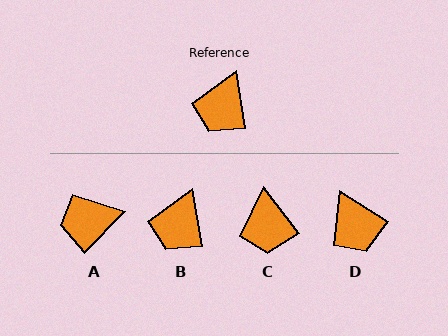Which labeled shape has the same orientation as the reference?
B.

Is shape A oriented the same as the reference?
No, it is off by about 54 degrees.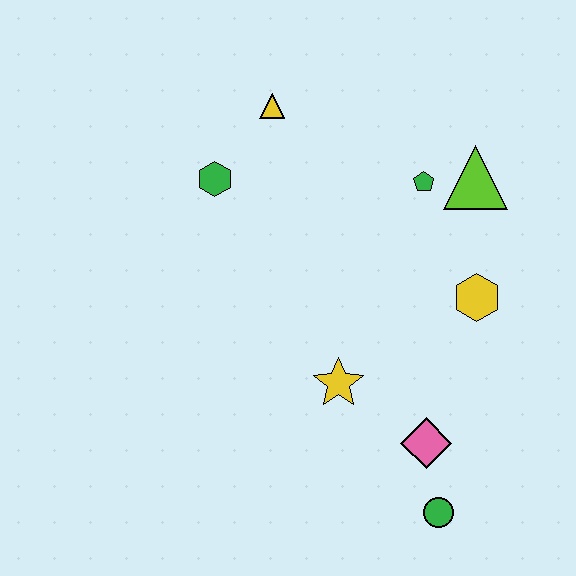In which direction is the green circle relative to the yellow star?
The green circle is below the yellow star.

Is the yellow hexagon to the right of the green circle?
Yes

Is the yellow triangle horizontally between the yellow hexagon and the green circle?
No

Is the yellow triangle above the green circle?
Yes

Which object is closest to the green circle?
The pink diamond is closest to the green circle.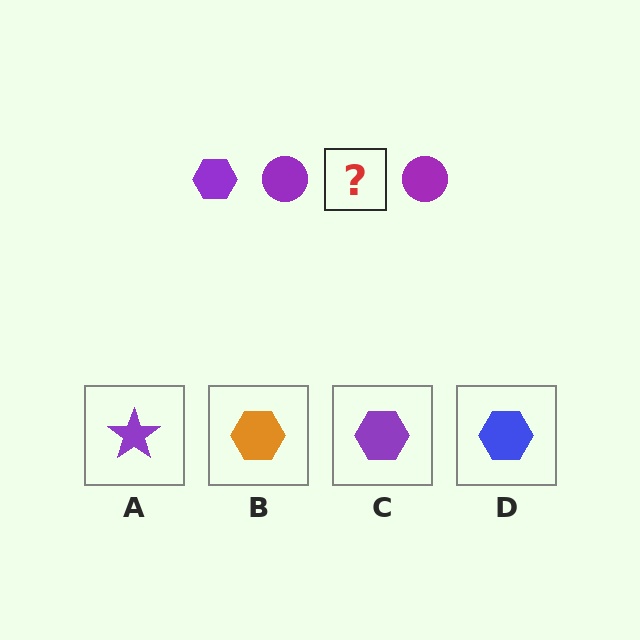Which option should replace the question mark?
Option C.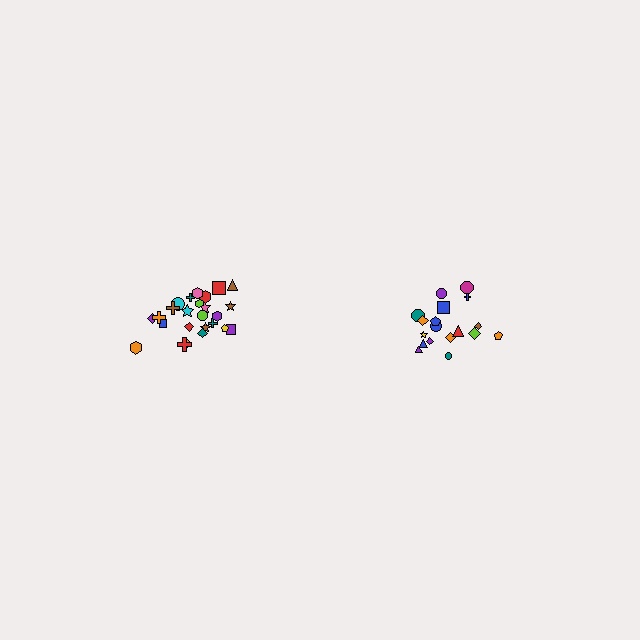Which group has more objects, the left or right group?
The left group.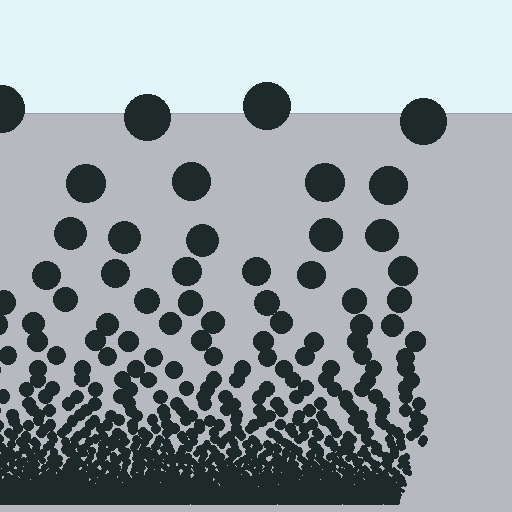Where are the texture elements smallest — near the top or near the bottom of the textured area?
Near the bottom.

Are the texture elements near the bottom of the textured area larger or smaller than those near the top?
Smaller. The gradient is inverted — elements near the bottom are smaller and denser.